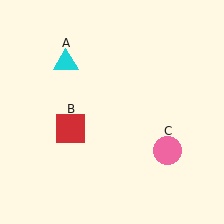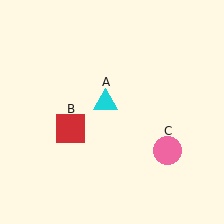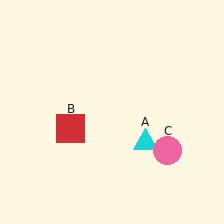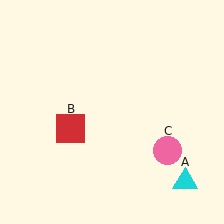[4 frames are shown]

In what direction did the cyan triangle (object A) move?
The cyan triangle (object A) moved down and to the right.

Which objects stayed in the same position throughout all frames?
Red square (object B) and pink circle (object C) remained stationary.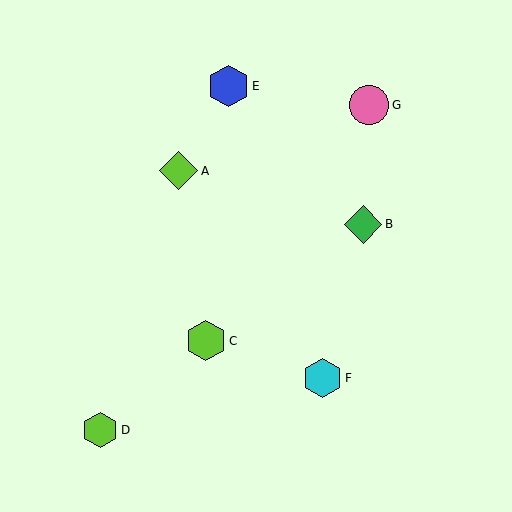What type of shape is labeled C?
Shape C is a lime hexagon.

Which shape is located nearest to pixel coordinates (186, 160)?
The lime diamond (labeled A) at (179, 171) is nearest to that location.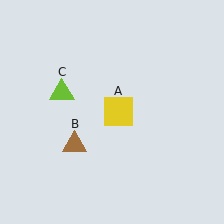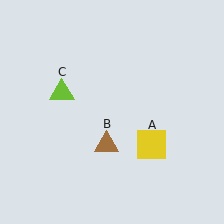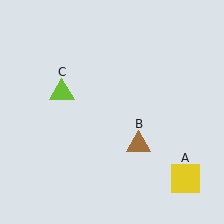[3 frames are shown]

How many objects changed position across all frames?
2 objects changed position: yellow square (object A), brown triangle (object B).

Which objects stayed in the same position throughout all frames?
Lime triangle (object C) remained stationary.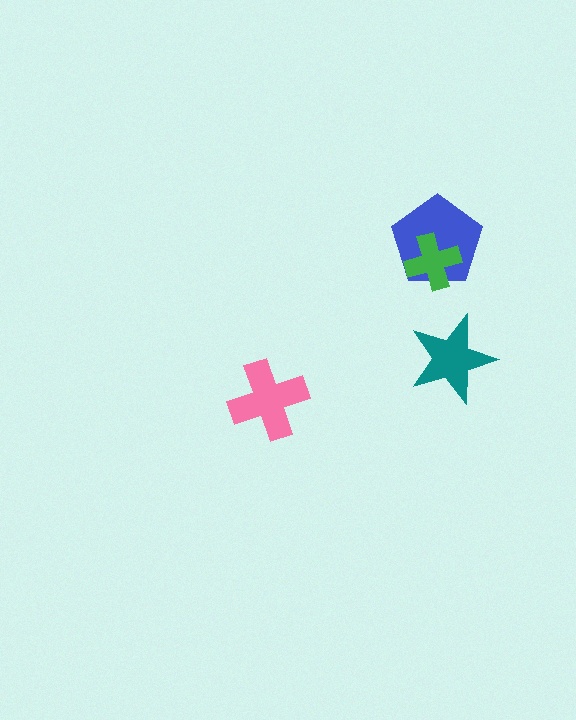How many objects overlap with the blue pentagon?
1 object overlaps with the blue pentagon.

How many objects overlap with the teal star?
0 objects overlap with the teal star.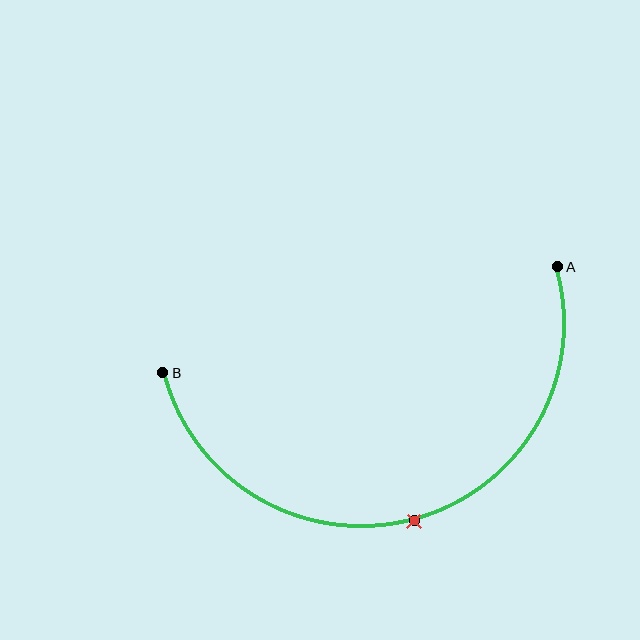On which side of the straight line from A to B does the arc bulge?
The arc bulges below the straight line connecting A and B.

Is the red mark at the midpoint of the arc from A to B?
Yes. The red mark lies on the arc at equal arc-length from both A and B — it is the arc midpoint.